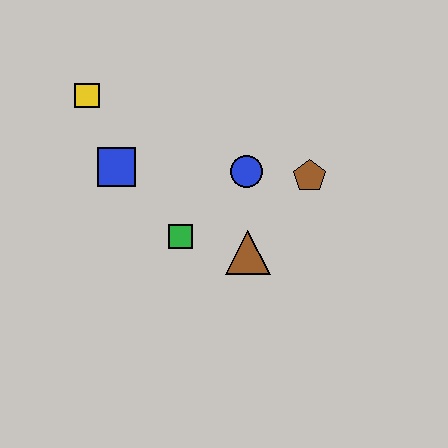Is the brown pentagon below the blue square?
Yes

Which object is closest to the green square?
The brown triangle is closest to the green square.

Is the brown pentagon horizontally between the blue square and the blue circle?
No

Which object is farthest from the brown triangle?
The yellow square is farthest from the brown triangle.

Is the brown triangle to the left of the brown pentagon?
Yes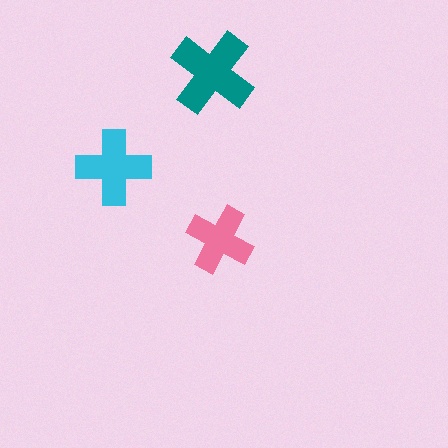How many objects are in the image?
There are 3 objects in the image.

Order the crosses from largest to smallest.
the teal one, the cyan one, the pink one.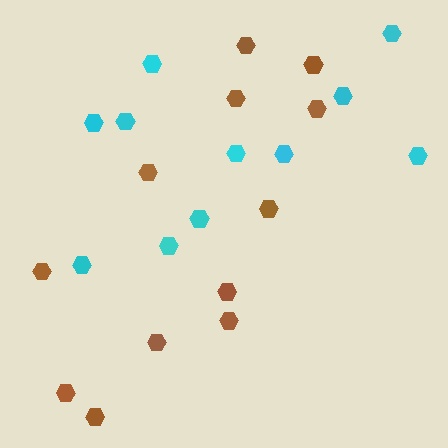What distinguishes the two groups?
There are 2 groups: one group of cyan hexagons (11) and one group of brown hexagons (12).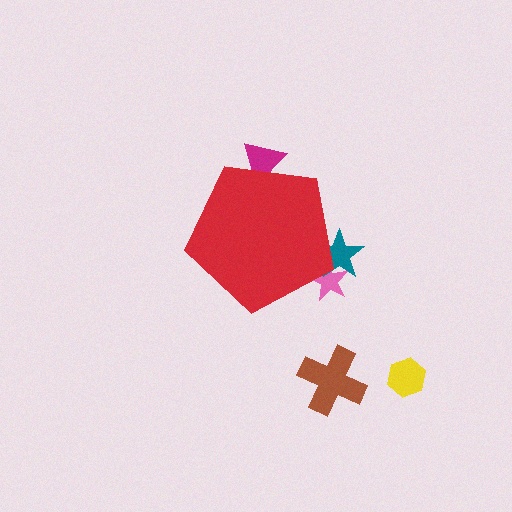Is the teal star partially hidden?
Yes, the teal star is partially hidden behind the red pentagon.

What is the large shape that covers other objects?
A red pentagon.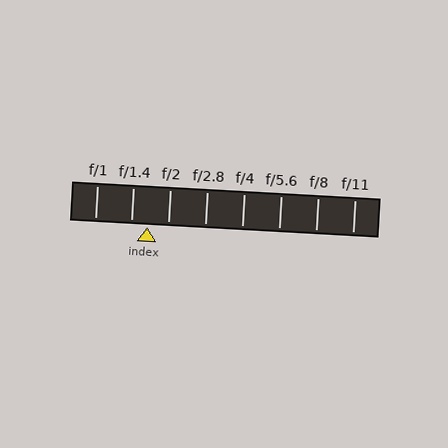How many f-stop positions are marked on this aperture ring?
There are 8 f-stop positions marked.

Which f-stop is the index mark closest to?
The index mark is closest to f/1.4.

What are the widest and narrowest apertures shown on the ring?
The widest aperture shown is f/1 and the narrowest is f/11.